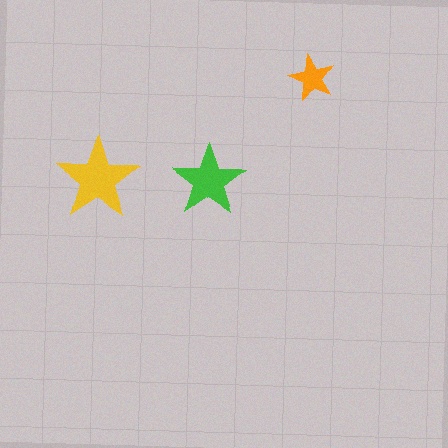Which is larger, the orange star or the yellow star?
The yellow one.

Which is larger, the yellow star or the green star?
The yellow one.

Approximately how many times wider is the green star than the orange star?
About 1.5 times wider.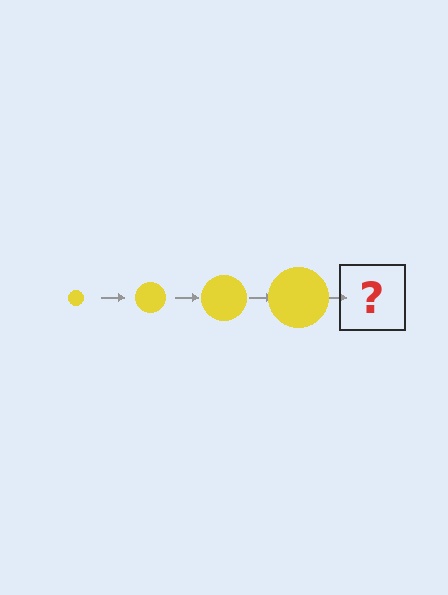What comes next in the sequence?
The next element should be a yellow circle, larger than the previous one.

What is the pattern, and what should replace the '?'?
The pattern is that the circle gets progressively larger each step. The '?' should be a yellow circle, larger than the previous one.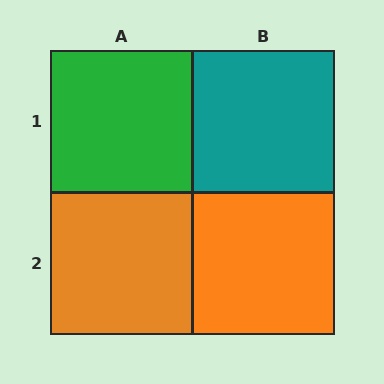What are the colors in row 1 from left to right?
Green, teal.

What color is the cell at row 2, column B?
Orange.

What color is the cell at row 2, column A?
Orange.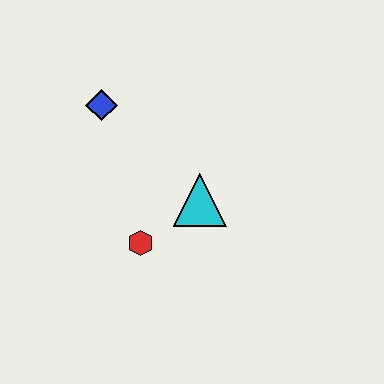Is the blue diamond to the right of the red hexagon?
No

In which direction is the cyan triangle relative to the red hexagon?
The cyan triangle is to the right of the red hexagon.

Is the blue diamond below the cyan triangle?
No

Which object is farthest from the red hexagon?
The blue diamond is farthest from the red hexagon.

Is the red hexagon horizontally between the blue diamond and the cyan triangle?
Yes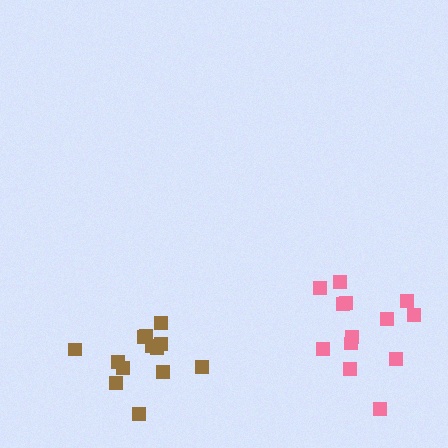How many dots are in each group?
Group 1: 13 dots, Group 2: 13 dots (26 total).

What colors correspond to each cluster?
The clusters are colored: pink, brown.